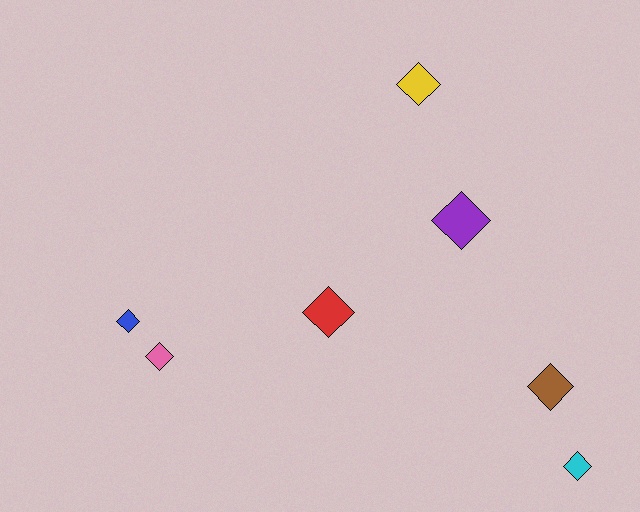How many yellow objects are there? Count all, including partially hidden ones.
There is 1 yellow object.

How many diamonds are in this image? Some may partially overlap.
There are 7 diamonds.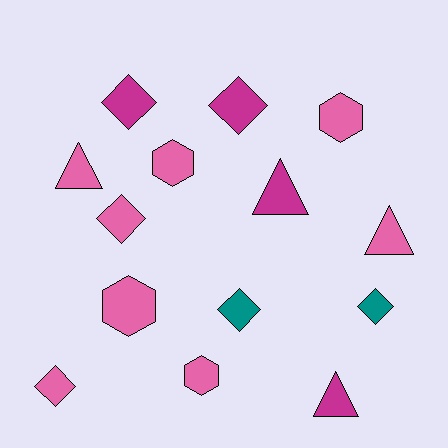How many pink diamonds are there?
There are 2 pink diamonds.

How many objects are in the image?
There are 14 objects.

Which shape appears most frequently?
Diamond, with 6 objects.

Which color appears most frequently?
Pink, with 8 objects.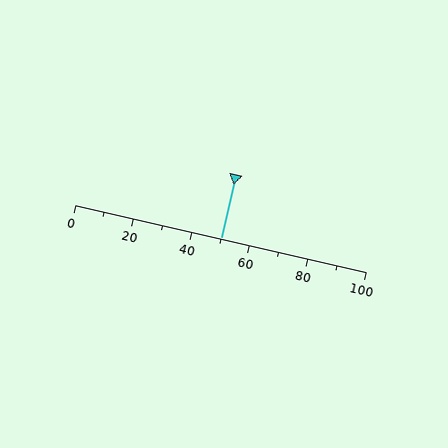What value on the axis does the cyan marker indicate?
The marker indicates approximately 50.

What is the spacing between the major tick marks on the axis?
The major ticks are spaced 20 apart.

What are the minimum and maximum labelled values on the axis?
The axis runs from 0 to 100.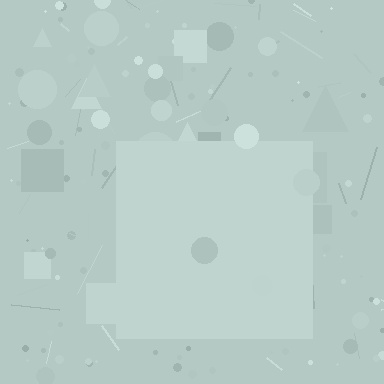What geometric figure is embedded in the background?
A square is embedded in the background.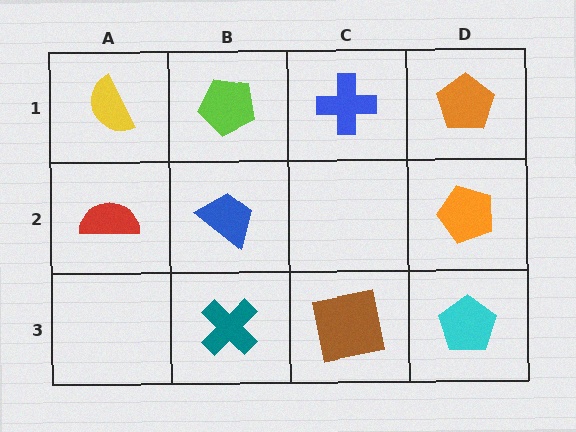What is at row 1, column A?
A yellow semicircle.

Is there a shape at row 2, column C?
No, that cell is empty.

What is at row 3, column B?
A teal cross.